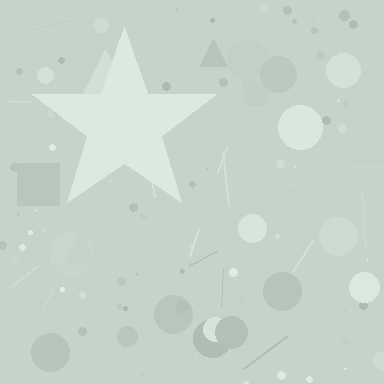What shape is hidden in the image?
A star is hidden in the image.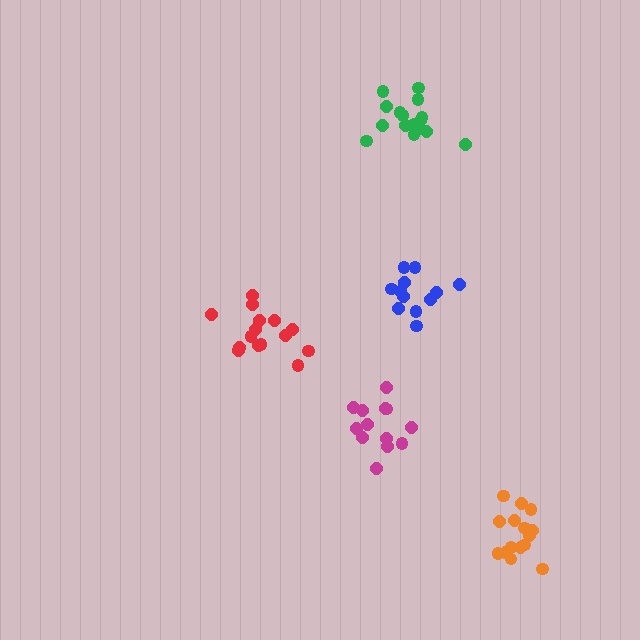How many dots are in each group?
Group 1: 15 dots, Group 2: 15 dots, Group 3: 16 dots, Group 4: 13 dots, Group 5: 12 dots (71 total).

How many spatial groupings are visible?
There are 5 spatial groupings.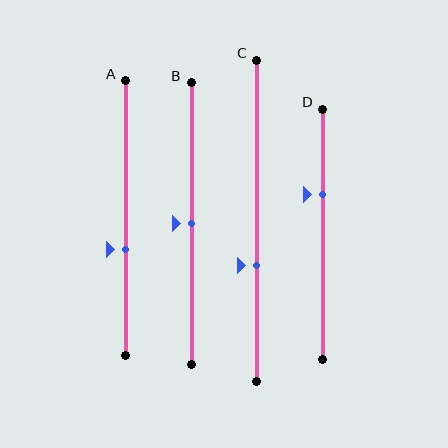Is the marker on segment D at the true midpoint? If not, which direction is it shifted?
No, the marker on segment D is shifted upward by about 16% of the segment length.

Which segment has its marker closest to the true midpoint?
Segment B has its marker closest to the true midpoint.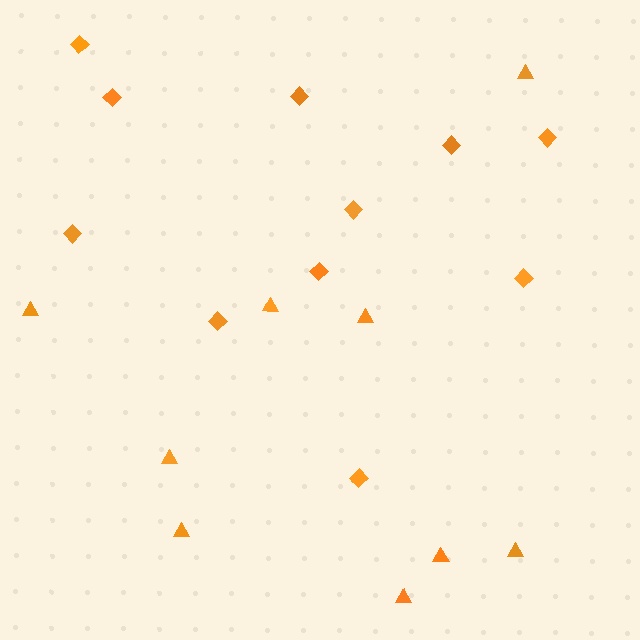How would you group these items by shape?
There are 2 groups: one group of triangles (9) and one group of diamonds (11).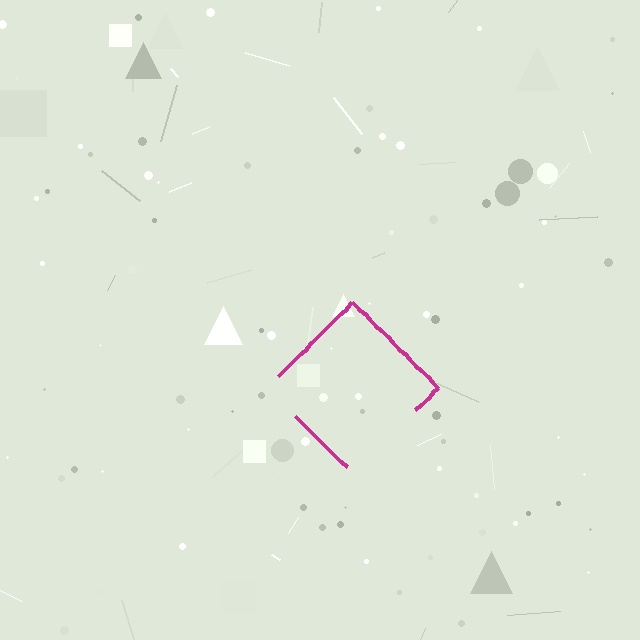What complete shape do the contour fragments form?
The contour fragments form a diamond.